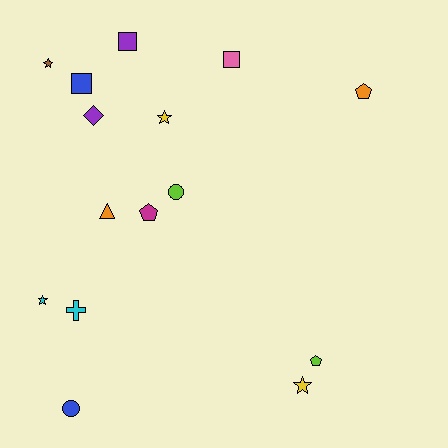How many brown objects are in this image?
There is 1 brown object.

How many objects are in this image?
There are 15 objects.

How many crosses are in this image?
There is 1 cross.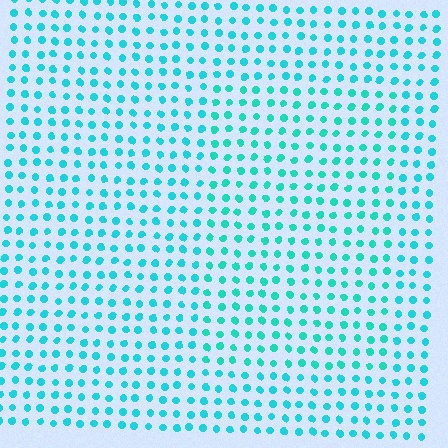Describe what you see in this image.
The image is filled with small cyan elements in a uniform arrangement. A rectangle-shaped region is visible where the elements are tinted to a slightly different hue, forming a subtle color boundary.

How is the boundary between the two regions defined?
The boundary is defined purely by a slight shift in hue (about 14 degrees). Spacing, size, and orientation are identical on both sides.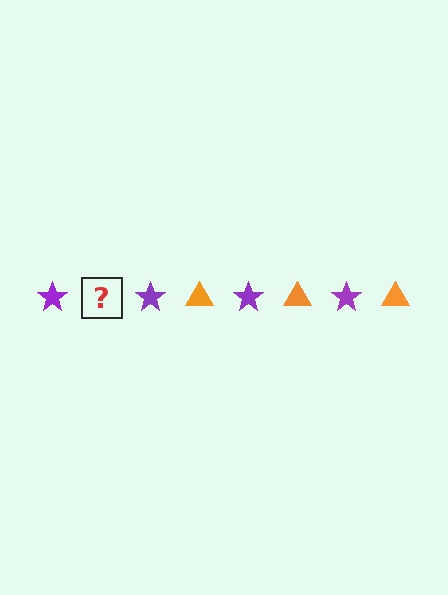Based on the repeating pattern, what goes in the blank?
The blank should be an orange triangle.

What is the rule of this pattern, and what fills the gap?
The rule is that the pattern alternates between purple star and orange triangle. The gap should be filled with an orange triangle.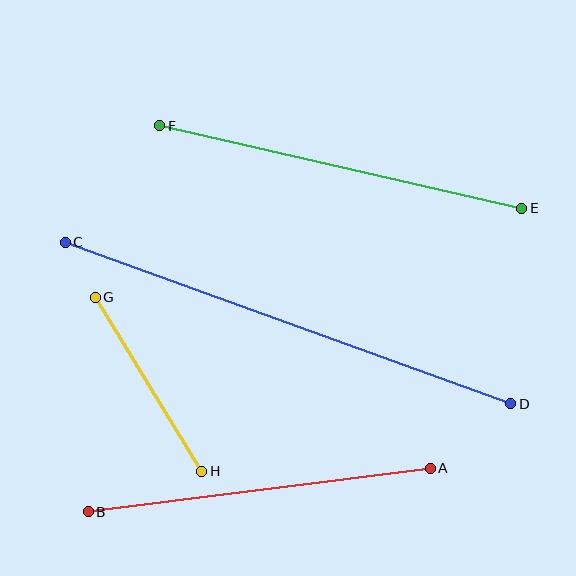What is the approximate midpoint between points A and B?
The midpoint is at approximately (259, 490) pixels.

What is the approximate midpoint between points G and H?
The midpoint is at approximately (148, 384) pixels.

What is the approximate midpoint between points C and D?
The midpoint is at approximately (288, 323) pixels.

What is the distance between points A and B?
The distance is approximately 345 pixels.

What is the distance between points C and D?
The distance is approximately 474 pixels.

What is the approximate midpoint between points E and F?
The midpoint is at approximately (341, 167) pixels.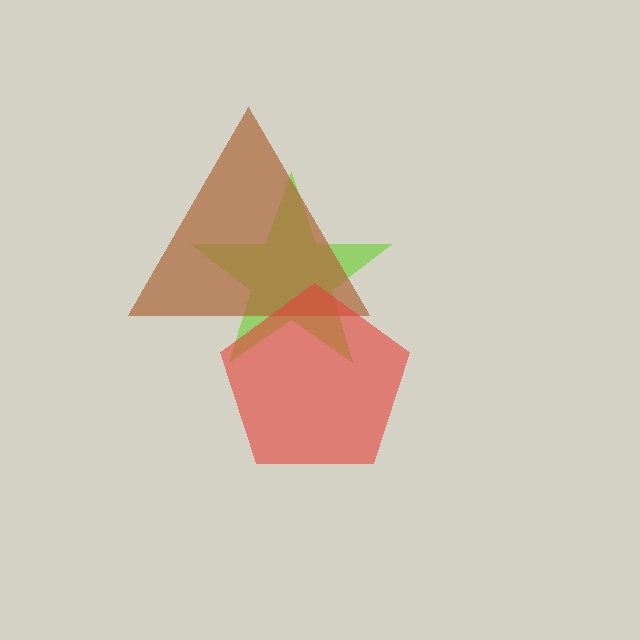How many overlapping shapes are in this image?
There are 3 overlapping shapes in the image.